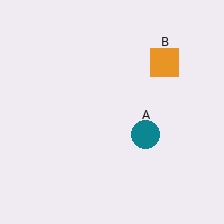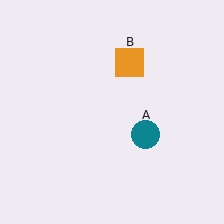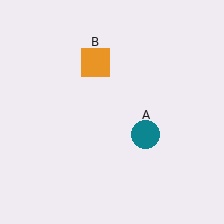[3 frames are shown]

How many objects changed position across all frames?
1 object changed position: orange square (object B).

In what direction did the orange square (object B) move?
The orange square (object B) moved left.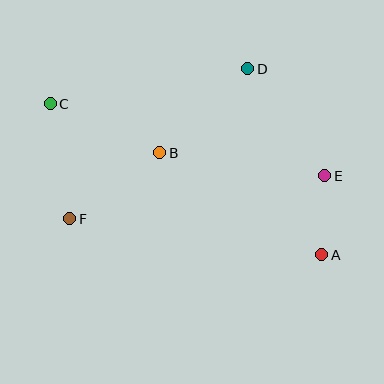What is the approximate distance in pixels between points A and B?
The distance between A and B is approximately 192 pixels.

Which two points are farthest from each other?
Points A and C are farthest from each other.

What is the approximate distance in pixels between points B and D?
The distance between B and D is approximately 122 pixels.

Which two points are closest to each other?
Points A and E are closest to each other.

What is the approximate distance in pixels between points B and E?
The distance between B and E is approximately 167 pixels.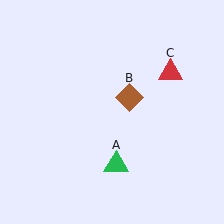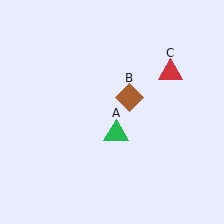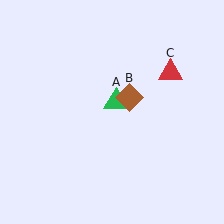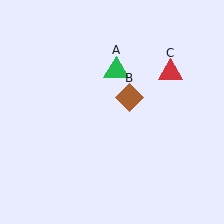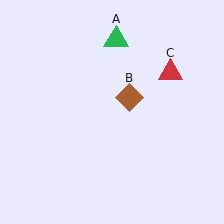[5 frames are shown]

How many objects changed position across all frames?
1 object changed position: green triangle (object A).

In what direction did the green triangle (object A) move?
The green triangle (object A) moved up.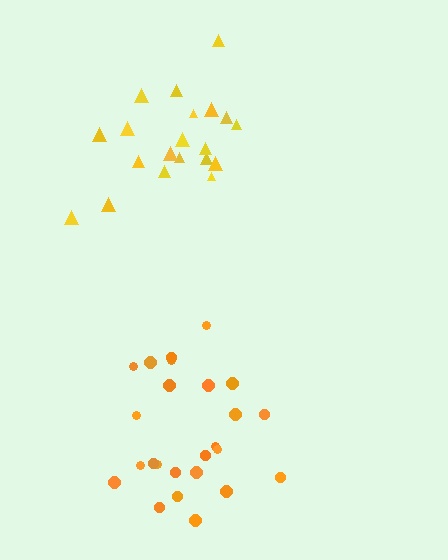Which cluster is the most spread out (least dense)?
Orange.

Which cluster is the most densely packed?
Yellow.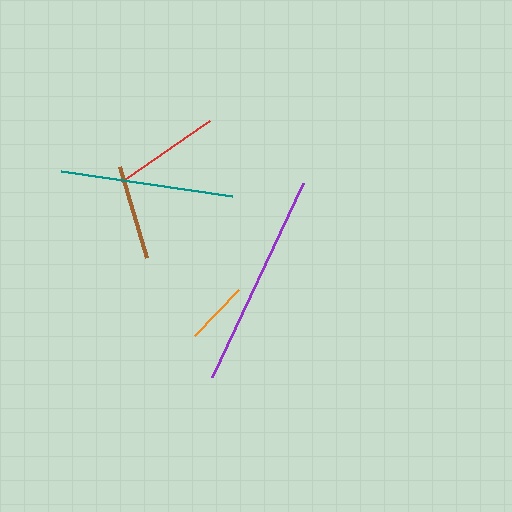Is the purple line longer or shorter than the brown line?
The purple line is longer than the brown line.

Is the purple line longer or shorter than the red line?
The purple line is longer than the red line.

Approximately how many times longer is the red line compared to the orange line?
The red line is approximately 1.7 times the length of the orange line.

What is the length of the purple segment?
The purple segment is approximately 214 pixels long.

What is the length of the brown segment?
The brown segment is approximately 94 pixels long.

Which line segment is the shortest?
The orange line is the shortest at approximately 64 pixels.